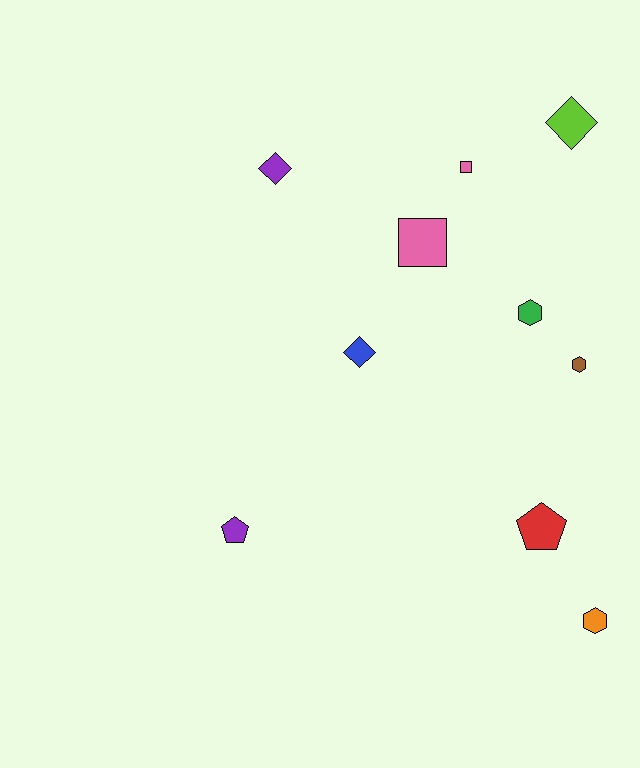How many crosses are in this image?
There are no crosses.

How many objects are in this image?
There are 10 objects.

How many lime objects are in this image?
There is 1 lime object.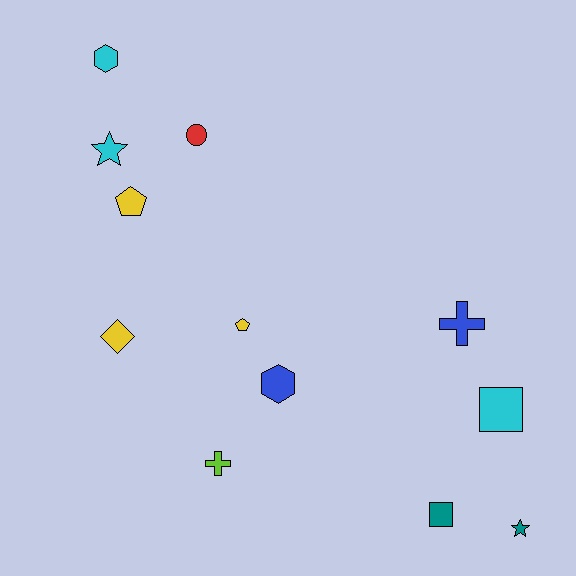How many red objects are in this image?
There is 1 red object.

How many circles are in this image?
There is 1 circle.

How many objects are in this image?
There are 12 objects.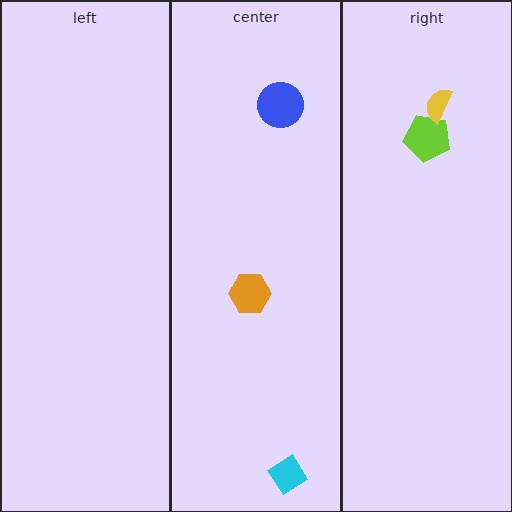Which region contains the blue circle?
The center region.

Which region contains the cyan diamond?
The center region.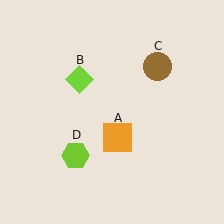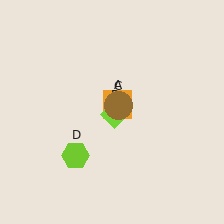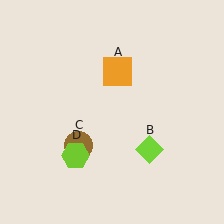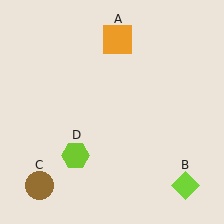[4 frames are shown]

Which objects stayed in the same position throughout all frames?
Lime hexagon (object D) remained stationary.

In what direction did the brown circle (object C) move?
The brown circle (object C) moved down and to the left.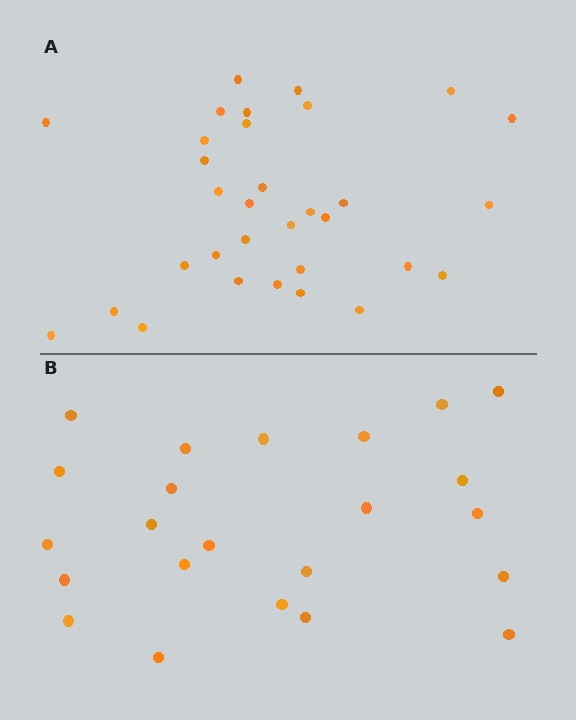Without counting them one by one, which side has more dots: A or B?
Region A (the top region) has more dots.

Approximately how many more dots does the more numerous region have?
Region A has roughly 8 or so more dots than region B.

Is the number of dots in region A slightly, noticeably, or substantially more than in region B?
Region A has noticeably more, but not dramatically so. The ratio is roughly 1.4 to 1.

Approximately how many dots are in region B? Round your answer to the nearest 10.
About 20 dots. (The exact count is 23, which rounds to 20.)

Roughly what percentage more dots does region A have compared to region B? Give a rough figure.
About 40% more.